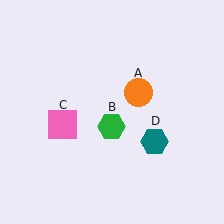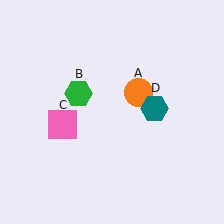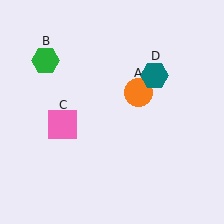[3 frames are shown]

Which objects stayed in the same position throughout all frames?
Orange circle (object A) and pink square (object C) remained stationary.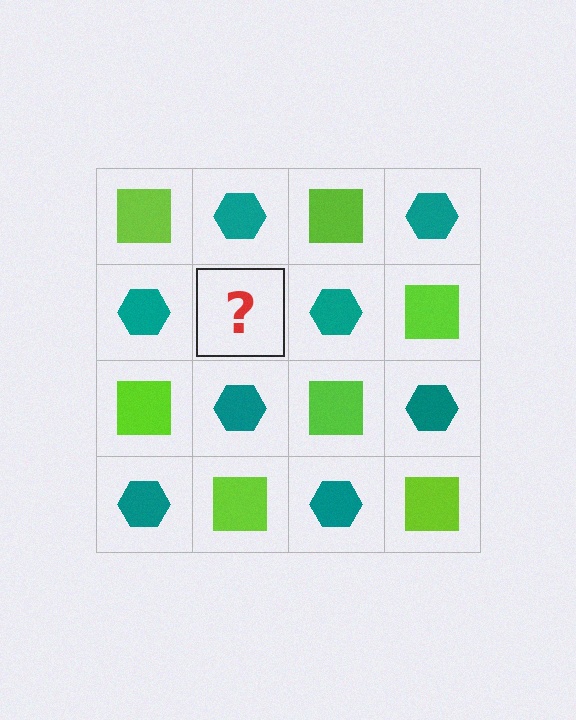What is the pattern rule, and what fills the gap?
The rule is that it alternates lime square and teal hexagon in a checkerboard pattern. The gap should be filled with a lime square.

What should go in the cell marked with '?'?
The missing cell should contain a lime square.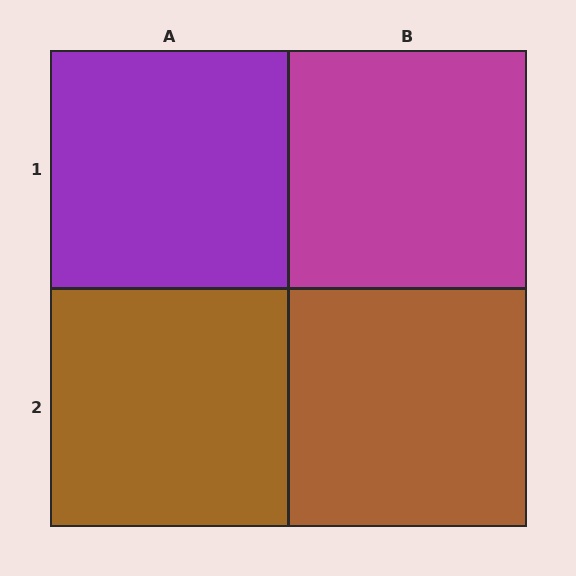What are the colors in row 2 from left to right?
Brown, brown.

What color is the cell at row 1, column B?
Magenta.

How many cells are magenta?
1 cell is magenta.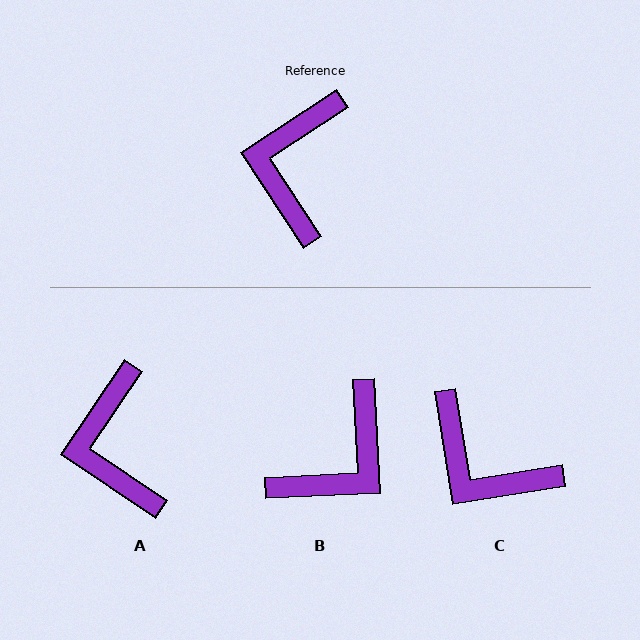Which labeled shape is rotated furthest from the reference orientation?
B, about 149 degrees away.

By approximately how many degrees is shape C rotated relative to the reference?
Approximately 66 degrees counter-clockwise.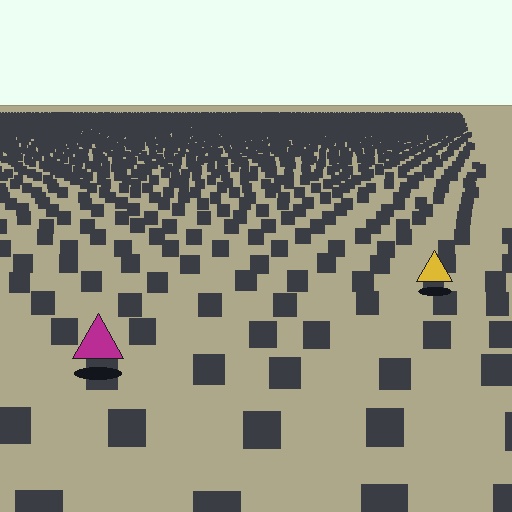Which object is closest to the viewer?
The magenta triangle is closest. The texture marks near it are larger and more spread out.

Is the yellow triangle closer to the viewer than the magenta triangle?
No. The magenta triangle is closer — you can tell from the texture gradient: the ground texture is coarser near it.